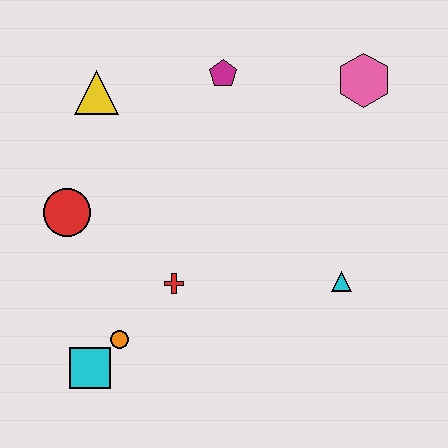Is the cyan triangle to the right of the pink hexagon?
No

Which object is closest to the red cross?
The orange circle is closest to the red cross.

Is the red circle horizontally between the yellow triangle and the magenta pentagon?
No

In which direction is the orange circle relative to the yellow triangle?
The orange circle is below the yellow triangle.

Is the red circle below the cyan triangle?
No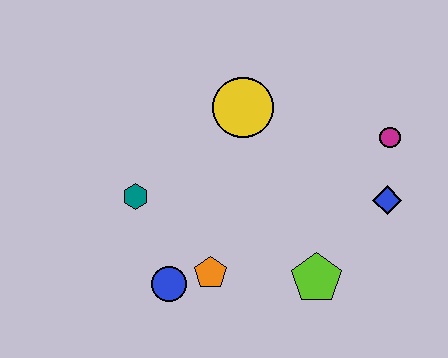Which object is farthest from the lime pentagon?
The teal hexagon is farthest from the lime pentagon.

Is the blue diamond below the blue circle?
No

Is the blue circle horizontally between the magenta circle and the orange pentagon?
No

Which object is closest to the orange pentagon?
The blue circle is closest to the orange pentagon.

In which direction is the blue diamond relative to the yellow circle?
The blue diamond is to the right of the yellow circle.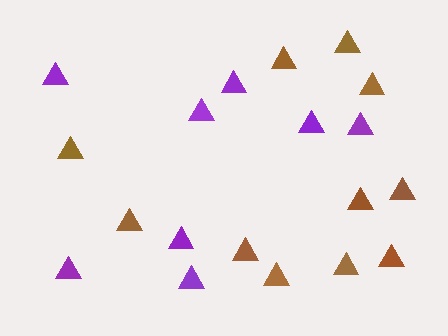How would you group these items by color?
There are 2 groups: one group of purple triangles (8) and one group of brown triangles (11).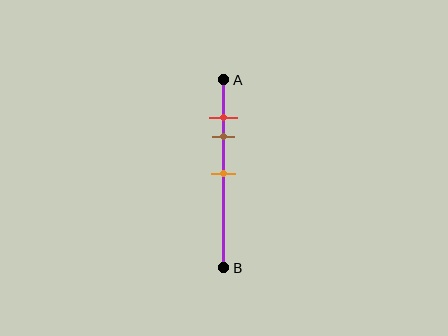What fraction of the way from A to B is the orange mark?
The orange mark is approximately 50% (0.5) of the way from A to B.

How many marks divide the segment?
There are 3 marks dividing the segment.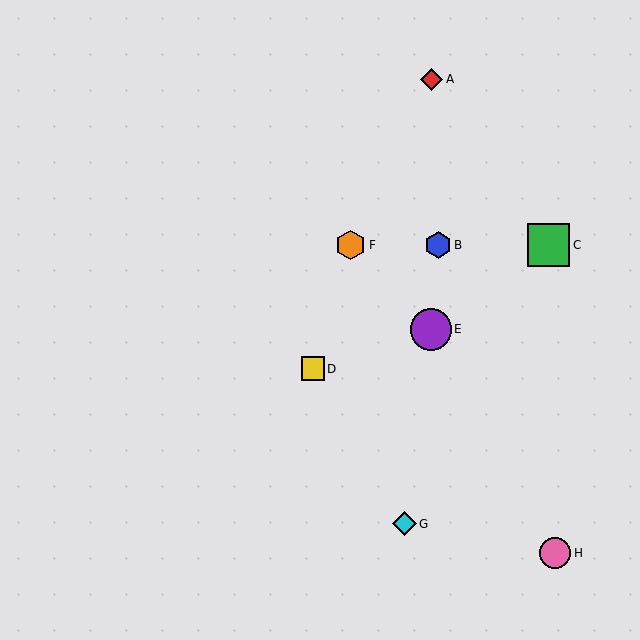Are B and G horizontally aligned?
No, B is at y≈245 and G is at y≈524.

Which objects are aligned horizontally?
Objects B, C, F are aligned horizontally.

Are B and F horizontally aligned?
Yes, both are at y≈245.